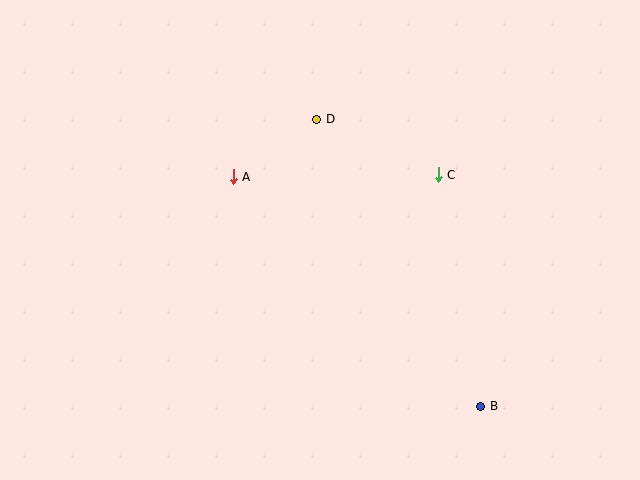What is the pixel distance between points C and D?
The distance between C and D is 134 pixels.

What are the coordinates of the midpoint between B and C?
The midpoint between B and C is at (459, 290).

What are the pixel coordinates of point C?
Point C is at (438, 175).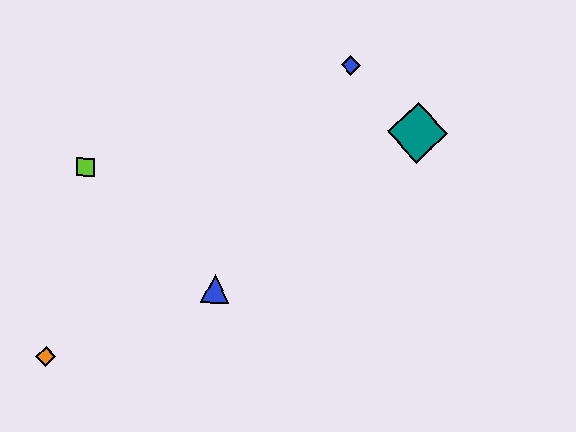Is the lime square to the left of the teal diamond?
Yes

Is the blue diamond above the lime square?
Yes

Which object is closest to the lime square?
The blue triangle is closest to the lime square.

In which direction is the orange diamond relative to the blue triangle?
The orange diamond is to the left of the blue triangle.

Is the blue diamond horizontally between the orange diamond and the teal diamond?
Yes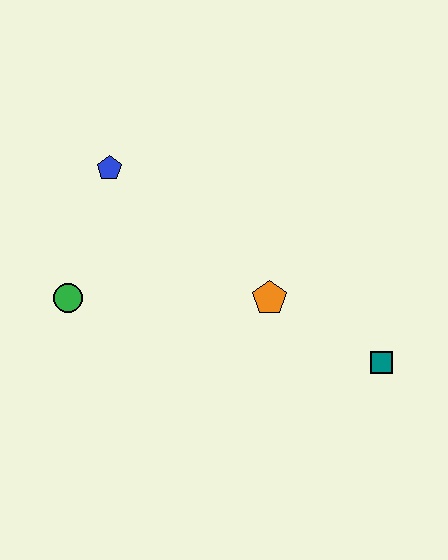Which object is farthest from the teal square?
The blue pentagon is farthest from the teal square.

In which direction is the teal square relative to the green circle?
The teal square is to the right of the green circle.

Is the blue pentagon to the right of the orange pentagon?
No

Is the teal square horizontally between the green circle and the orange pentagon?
No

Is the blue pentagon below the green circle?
No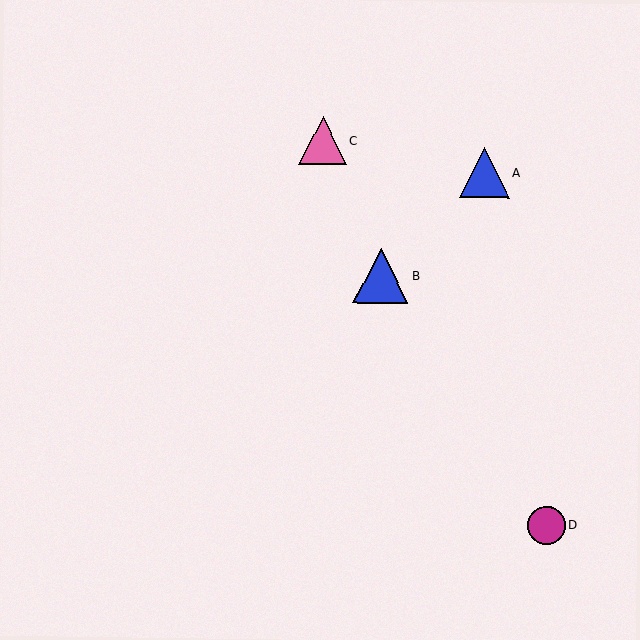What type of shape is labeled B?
Shape B is a blue triangle.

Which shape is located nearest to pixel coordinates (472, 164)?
The blue triangle (labeled A) at (484, 172) is nearest to that location.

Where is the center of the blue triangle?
The center of the blue triangle is at (381, 276).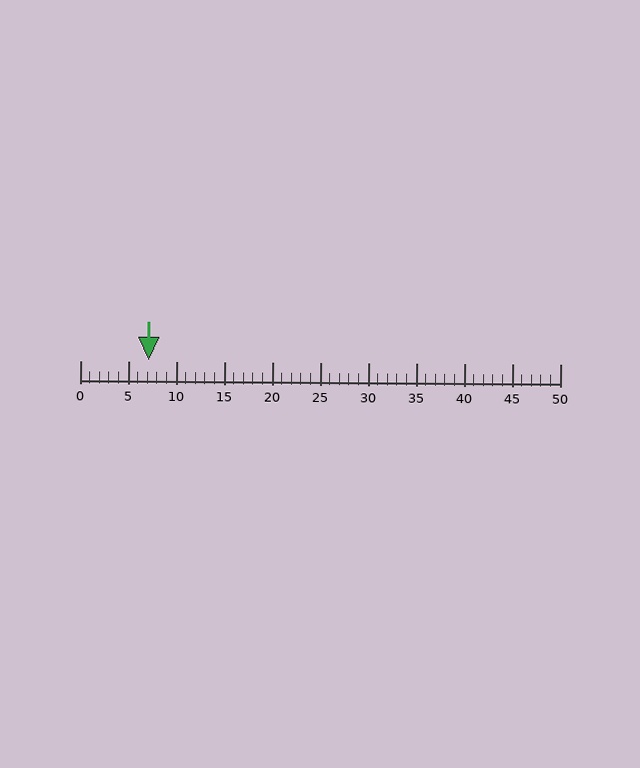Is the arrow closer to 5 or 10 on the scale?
The arrow is closer to 5.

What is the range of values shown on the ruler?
The ruler shows values from 0 to 50.